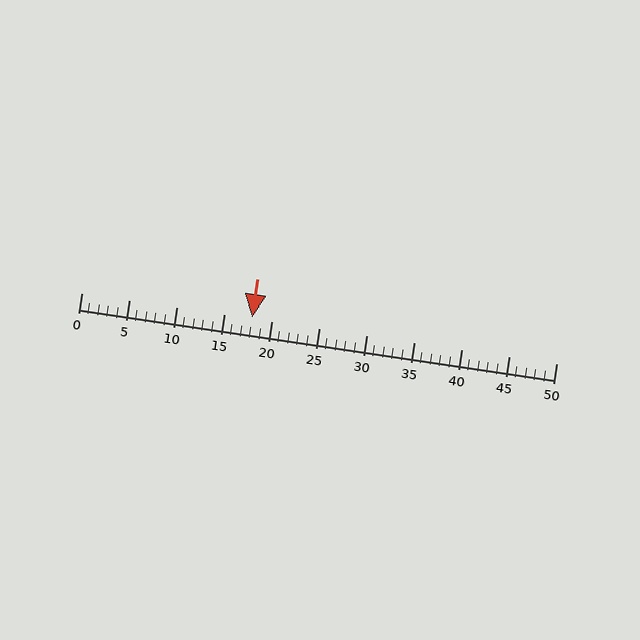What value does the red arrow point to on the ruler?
The red arrow points to approximately 18.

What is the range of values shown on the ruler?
The ruler shows values from 0 to 50.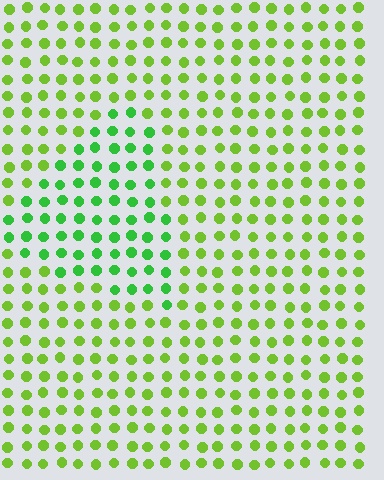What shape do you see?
I see a triangle.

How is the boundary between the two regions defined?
The boundary is defined purely by a slight shift in hue (about 31 degrees). Spacing, size, and orientation are identical on both sides.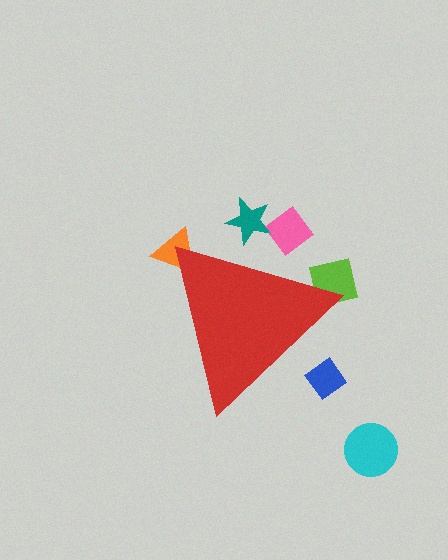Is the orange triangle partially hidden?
Yes, the orange triangle is partially hidden behind the red triangle.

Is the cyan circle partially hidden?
No, the cyan circle is fully visible.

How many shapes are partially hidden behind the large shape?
5 shapes are partially hidden.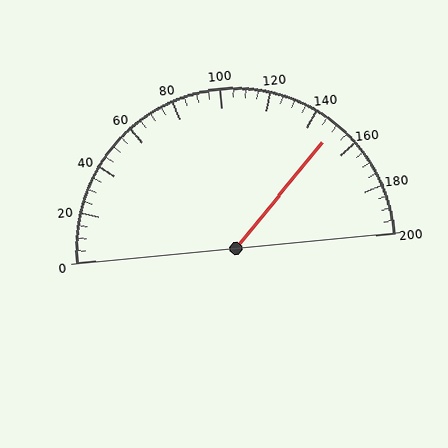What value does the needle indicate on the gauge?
The needle indicates approximately 150.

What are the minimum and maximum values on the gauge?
The gauge ranges from 0 to 200.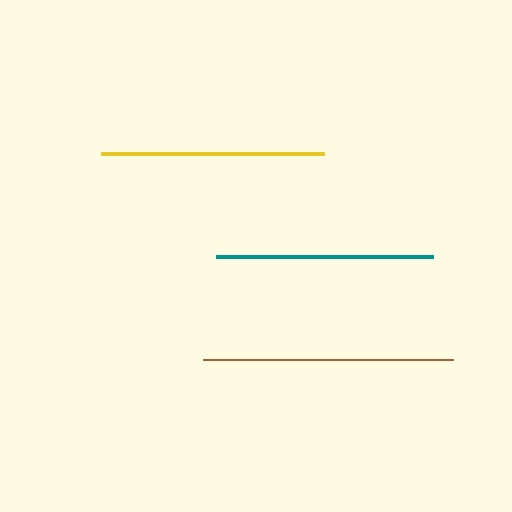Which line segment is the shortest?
The teal line is the shortest at approximately 218 pixels.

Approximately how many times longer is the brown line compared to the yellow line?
The brown line is approximately 1.1 times the length of the yellow line.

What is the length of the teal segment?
The teal segment is approximately 218 pixels long.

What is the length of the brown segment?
The brown segment is approximately 250 pixels long.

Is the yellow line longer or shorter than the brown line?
The brown line is longer than the yellow line.